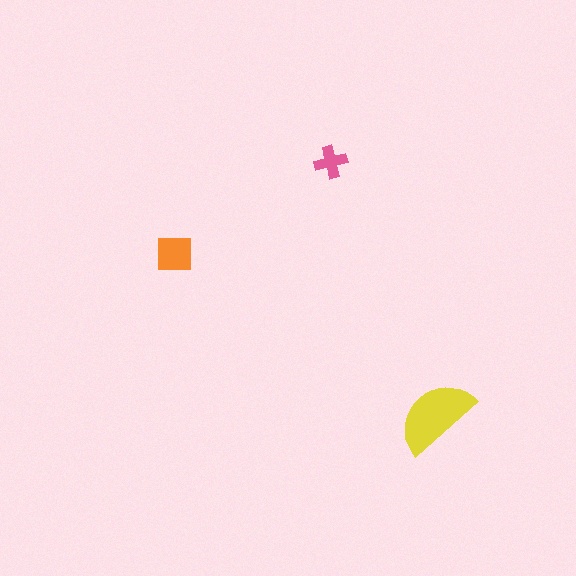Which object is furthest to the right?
The yellow semicircle is rightmost.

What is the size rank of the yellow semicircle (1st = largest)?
1st.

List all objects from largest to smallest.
The yellow semicircle, the orange square, the pink cross.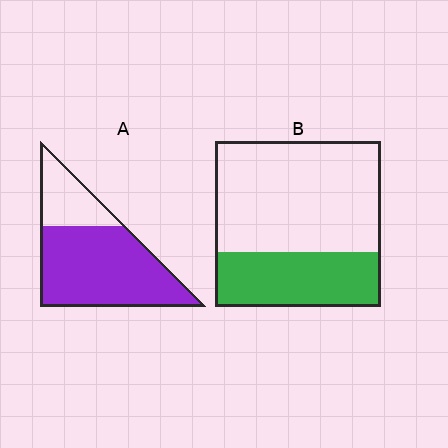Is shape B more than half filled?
No.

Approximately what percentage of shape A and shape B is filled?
A is approximately 75% and B is approximately 35%.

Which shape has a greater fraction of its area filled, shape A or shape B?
Shape A.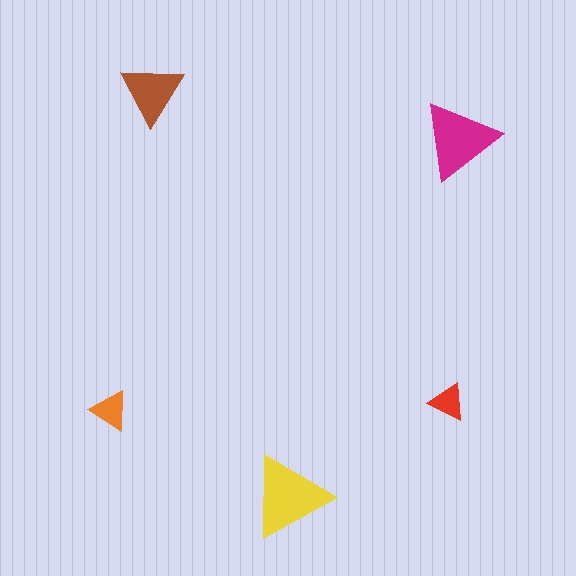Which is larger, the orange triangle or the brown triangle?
The brown one.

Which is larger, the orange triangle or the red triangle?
The orange one.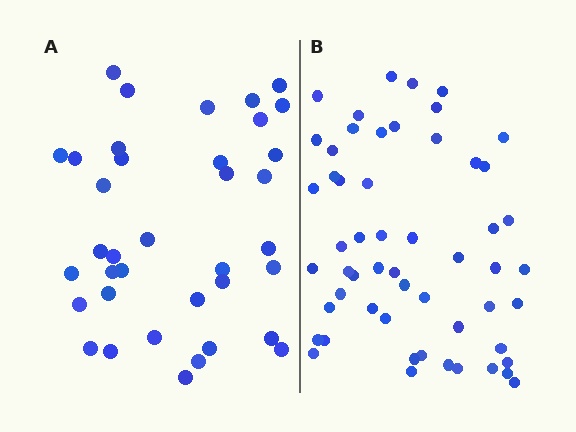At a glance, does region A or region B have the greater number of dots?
Region B (the right region) has more dots.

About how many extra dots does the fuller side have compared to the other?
Region B has approximately 20 more dots than region A.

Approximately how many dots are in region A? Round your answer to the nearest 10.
About 40 dots. (The exact count is 37, which rounds to 40.)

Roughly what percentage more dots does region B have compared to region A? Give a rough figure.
About 50% more.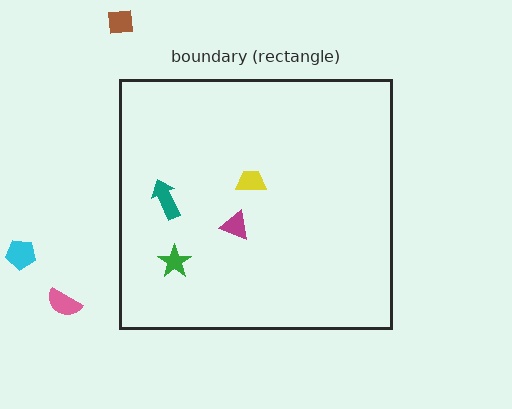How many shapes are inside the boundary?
4 inside, 3 outside.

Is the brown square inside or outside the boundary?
Outside.